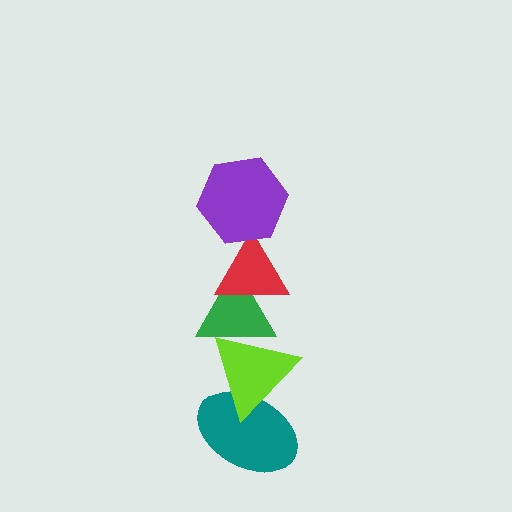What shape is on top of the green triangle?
The red triangle is on top of the green triangle.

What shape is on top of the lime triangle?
The green triangle is on top of the lime triangle.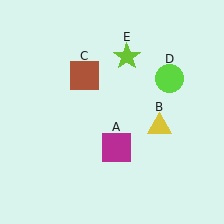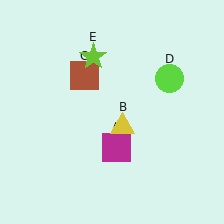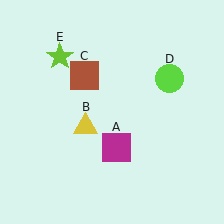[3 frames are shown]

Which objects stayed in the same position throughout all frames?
Magenta square (object A) and brown square (object C) and lime circle (object D) remained stationary.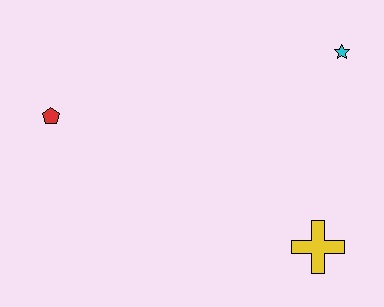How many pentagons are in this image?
There is 1 pentagon.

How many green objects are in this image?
There are no green objects.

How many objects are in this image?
There are 3 objects.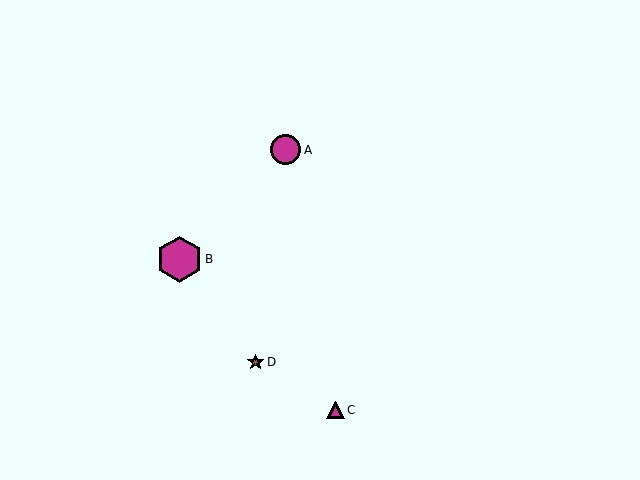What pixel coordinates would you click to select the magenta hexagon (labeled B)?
Click at (179, 259) to select the magenta hexagon B.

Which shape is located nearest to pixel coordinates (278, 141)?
The magenta circle (labeled A) at (285, 150) is nearest to that location.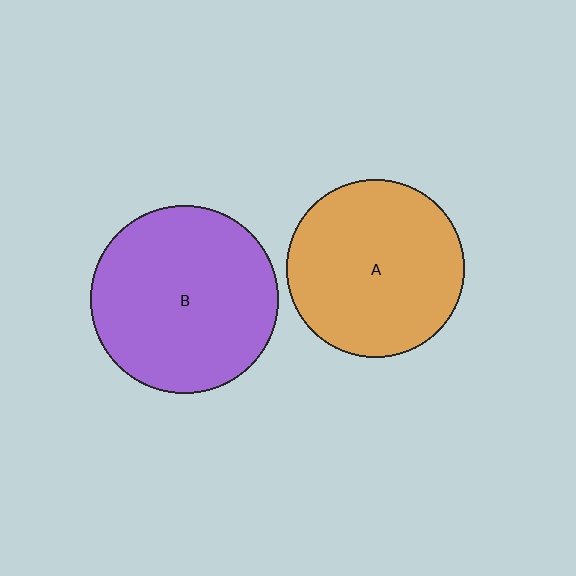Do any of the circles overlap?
No, none of the circles overlap.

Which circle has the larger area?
Circle B (purple).